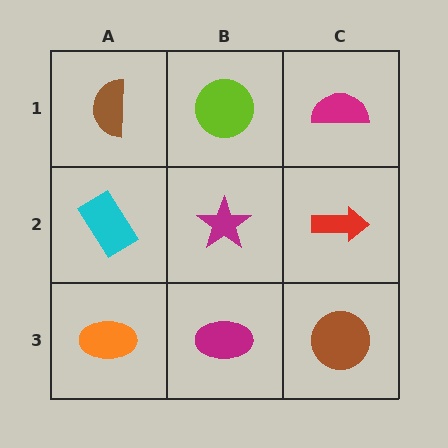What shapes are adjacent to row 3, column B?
A magenta star (row 2, column B), an orange ellipse (row 3, column A), a brown circle (row 3, column C).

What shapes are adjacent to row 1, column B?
A magenta star (row 2, column B), a brown semicircle (row 1, column A), a magenta semicircle (row 1, column C).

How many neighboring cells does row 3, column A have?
2.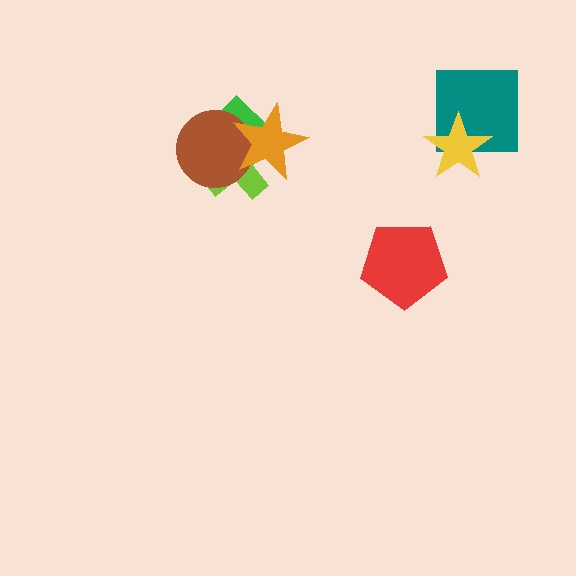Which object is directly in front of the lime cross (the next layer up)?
The brown circle is directly in front of the lime cross.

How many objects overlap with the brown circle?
3 objects overlap with the brown circle.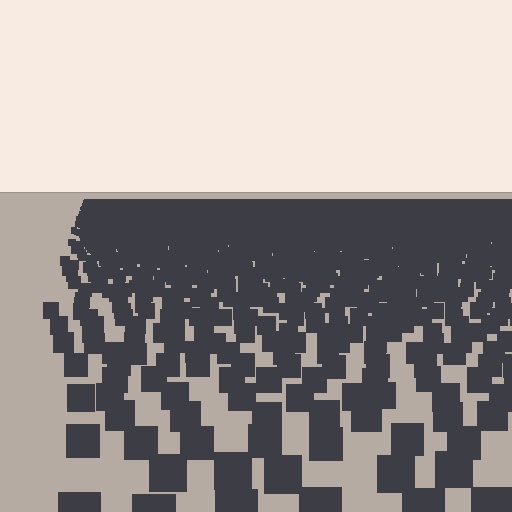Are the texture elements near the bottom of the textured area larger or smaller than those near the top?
Larger. Near the bottom, elements are closer to the viewer and appear at a bigger on-screen size.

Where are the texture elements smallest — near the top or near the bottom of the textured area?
Near the top.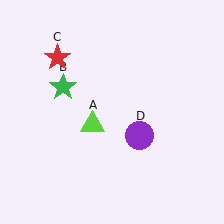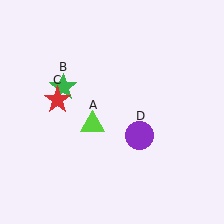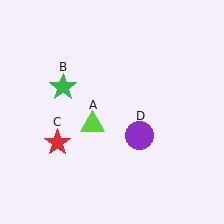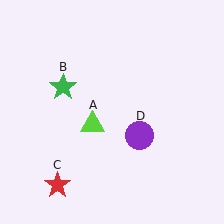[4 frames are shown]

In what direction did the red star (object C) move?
The red star (object C) moved down.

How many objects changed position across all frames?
1 object changed position: red star (object C).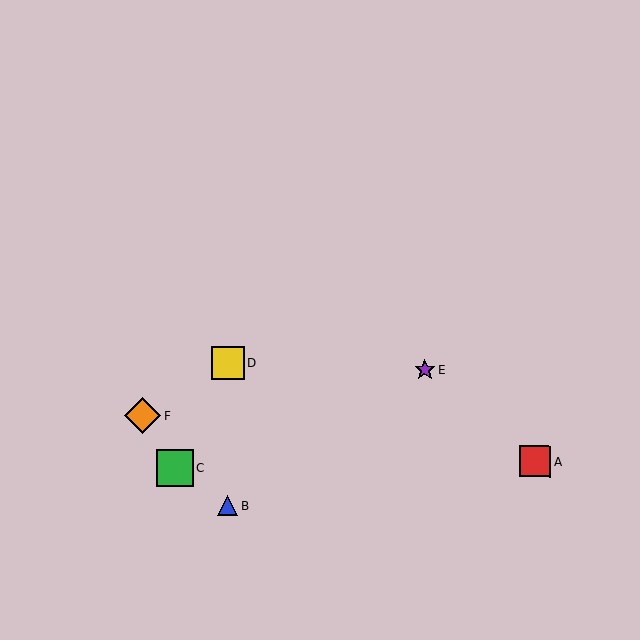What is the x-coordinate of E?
Object E is at x≈425.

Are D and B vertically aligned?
Yes, both are at x≈228.